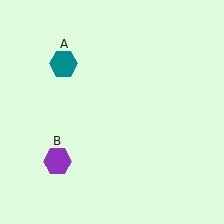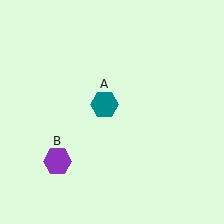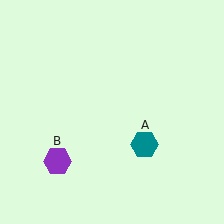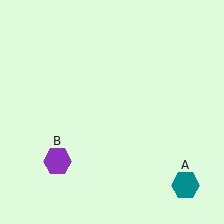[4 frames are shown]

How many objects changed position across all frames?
1 object changed position: teal hexagon (object A).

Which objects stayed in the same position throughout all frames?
Purple hexagon (object B) remained stationary.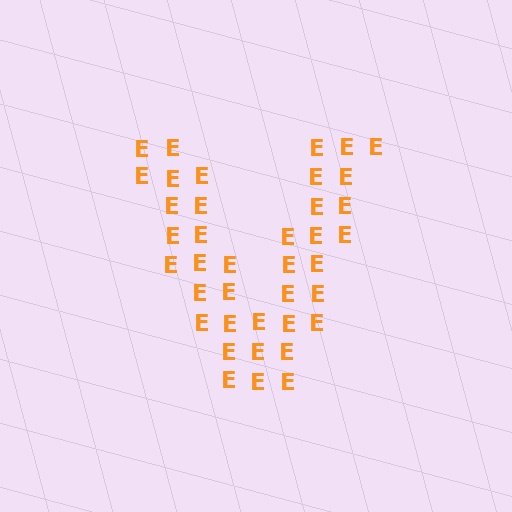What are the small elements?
The small elements are letter E's.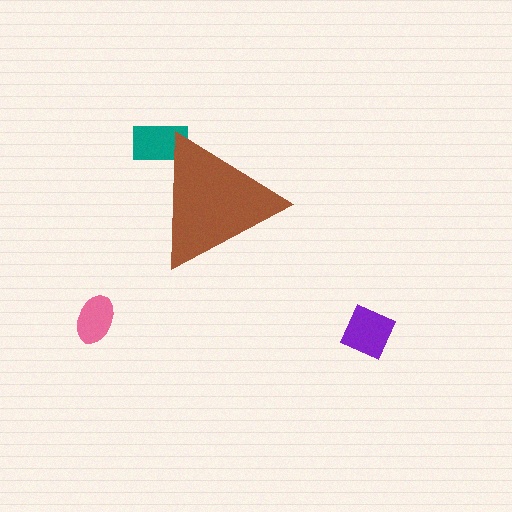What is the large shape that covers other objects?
A brown triangle.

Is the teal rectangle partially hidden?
Yes, the teal rectangle is partially hidden behind the brown triangle.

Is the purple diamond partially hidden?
No, the purple diamond is fully visible.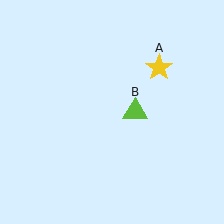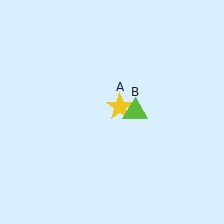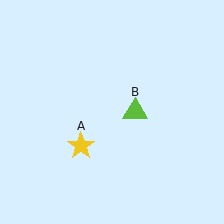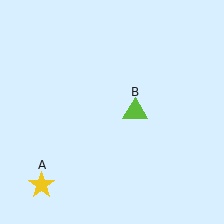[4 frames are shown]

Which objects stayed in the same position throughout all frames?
Lime triangle (object B) remained stationary.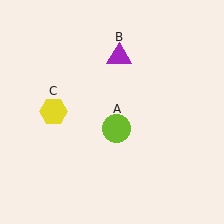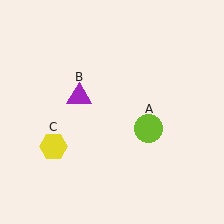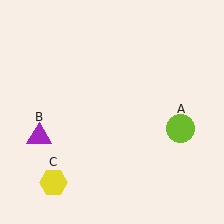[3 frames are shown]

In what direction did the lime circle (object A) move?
The lime circle (object A) moved right.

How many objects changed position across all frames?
3 objects changed position: lime circle (object A), purple triangle (object B), yellow hexagon (object C).